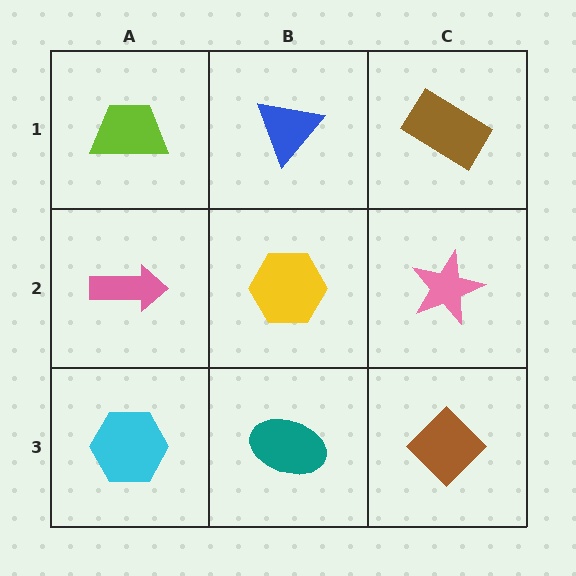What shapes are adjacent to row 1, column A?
A pink arrow (row 2, column A), a blue triangle (row 1, column B).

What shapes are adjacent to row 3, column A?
A pink arrow (row 2, column A), a teal ellipse (row 3, column B).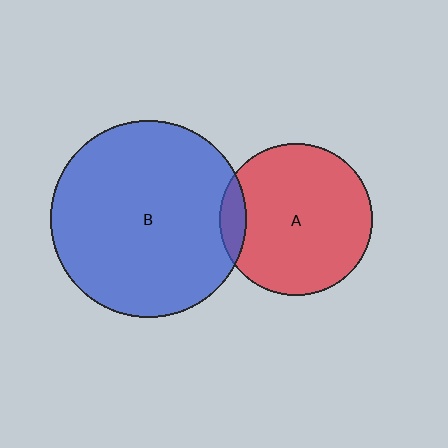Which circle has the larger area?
Circle B (blue).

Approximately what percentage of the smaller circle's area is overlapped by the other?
Approximately 10%.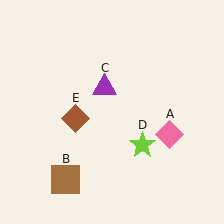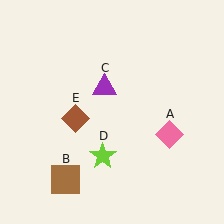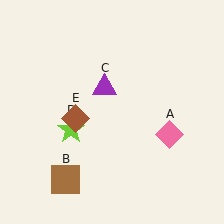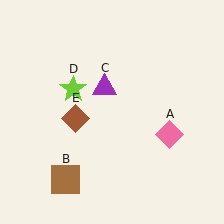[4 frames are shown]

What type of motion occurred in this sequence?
The lime star (object D) rotated clockwise around the center of the scene.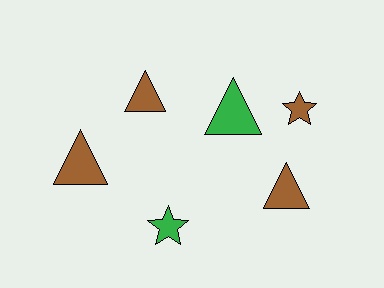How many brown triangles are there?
There are 3 brown triangles.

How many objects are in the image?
There are 6 objects.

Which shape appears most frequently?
Triangle, with 4 objects.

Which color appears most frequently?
Brown, with 4 objects.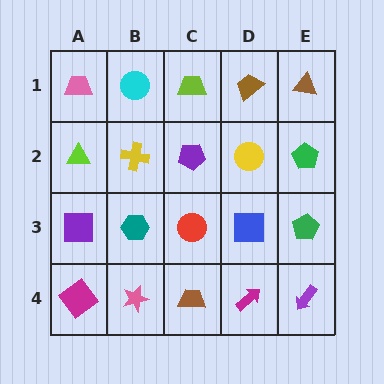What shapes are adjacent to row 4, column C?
A red circle (row 3, column C), a pink star (row 4, column B), a magenta arrow (row 4, column D).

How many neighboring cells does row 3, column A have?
3.